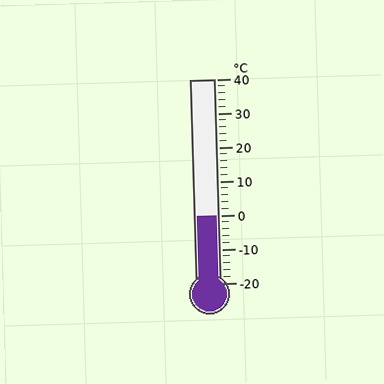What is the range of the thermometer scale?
The thermometer scale ranges from -20°C to 40°C.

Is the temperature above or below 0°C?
The temperature is at 0°C.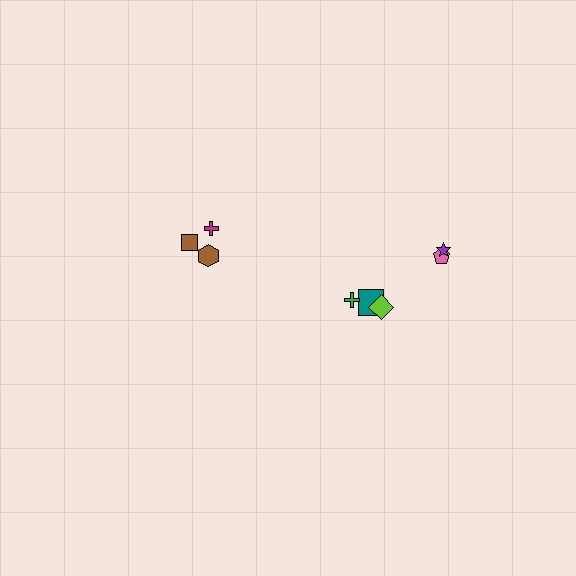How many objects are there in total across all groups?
There are 8 objects.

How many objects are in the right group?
There are 5 objects.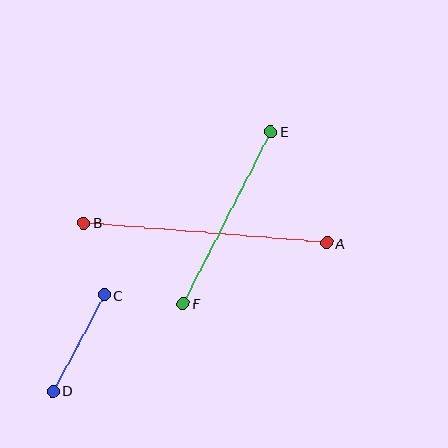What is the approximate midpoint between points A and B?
The midpoint is at approximately (205, 233) pixels.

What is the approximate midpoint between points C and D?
The midpoint is at approximately (79, 343) pixels.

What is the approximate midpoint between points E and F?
The midpoint is at approximately (227, 218) pixels.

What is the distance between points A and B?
The distance is approximately 244 pixels.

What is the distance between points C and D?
The distance is approximately 109 pixels.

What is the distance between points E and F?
The distance is approximately 193 pixels.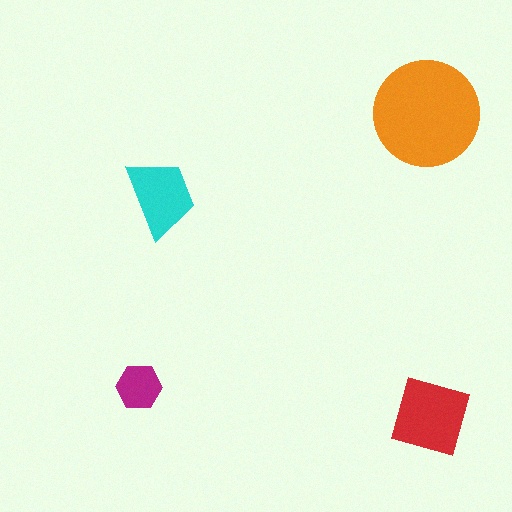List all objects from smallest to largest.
The magenta hexagon, the cyan trapezoid, the red square, the orange circle.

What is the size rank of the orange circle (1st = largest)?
1st.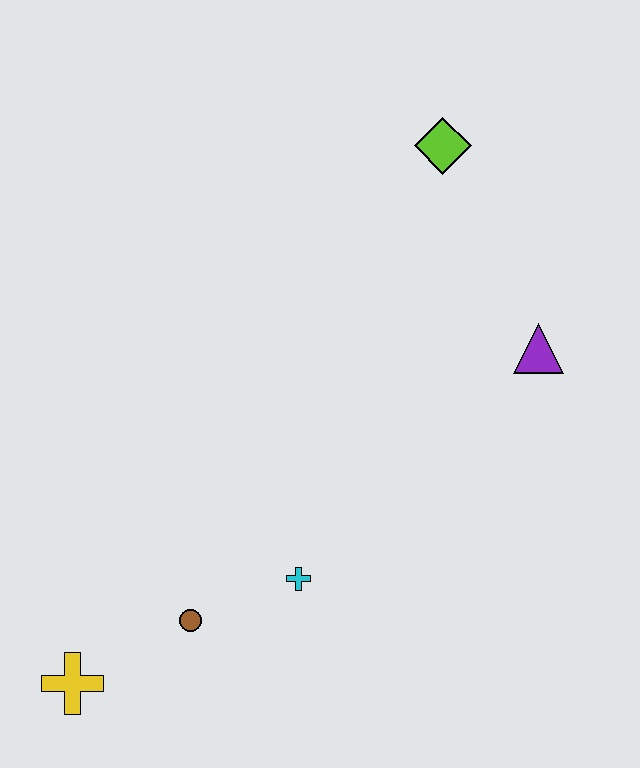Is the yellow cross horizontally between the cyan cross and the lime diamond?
No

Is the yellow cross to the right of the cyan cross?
No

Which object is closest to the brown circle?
The cyan cross is closest to the brown circle.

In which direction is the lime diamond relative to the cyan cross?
The lime diamond is above the cyan cross.